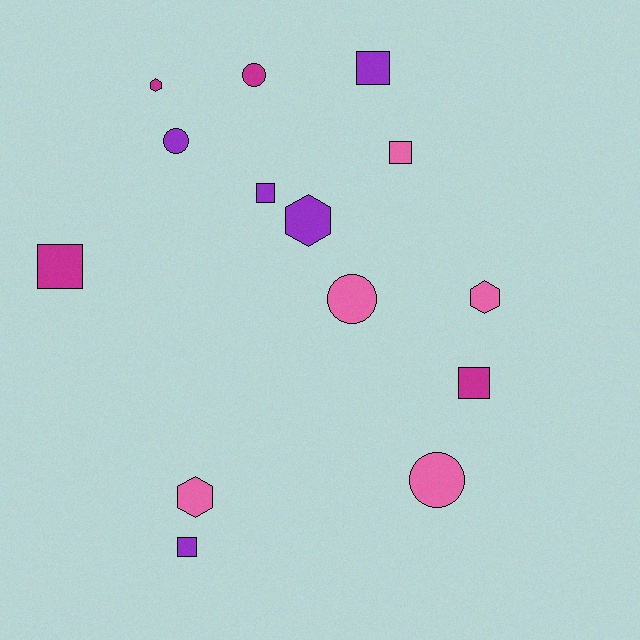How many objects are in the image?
There are 14 objects.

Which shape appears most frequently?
Square, with 6 objects.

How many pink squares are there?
There is 1 pink square.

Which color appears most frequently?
Purple, with 5 objects.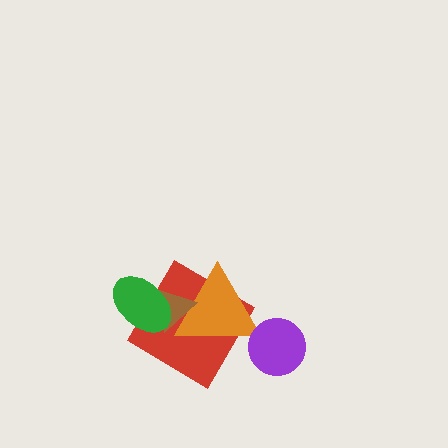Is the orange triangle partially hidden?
Yes, it is partially covered by another shape.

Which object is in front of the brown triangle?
The green ellipse is in front of the brown triangle.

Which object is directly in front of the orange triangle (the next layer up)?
The brown triangle is directly in front of the orange triangle.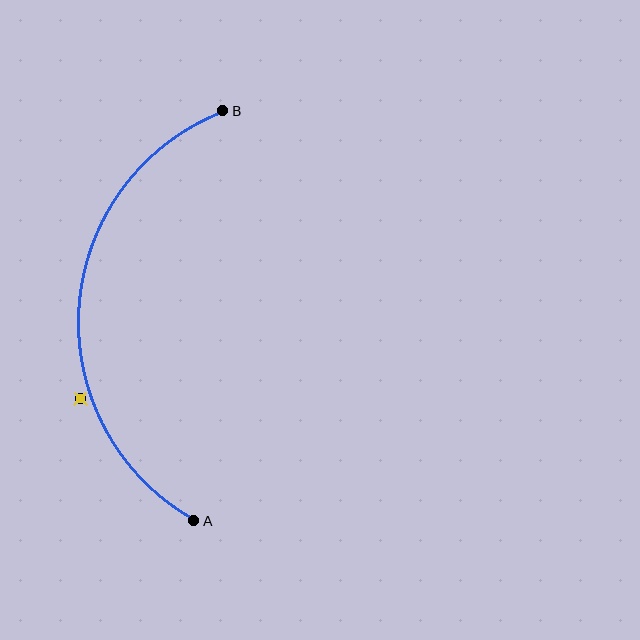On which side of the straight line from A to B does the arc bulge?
The arc bulges to the left of the straight line connecting A and B.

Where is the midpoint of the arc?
The arc midpoint is the point on the curve farthest from the straight line joining A and B. It sits to the left of that line.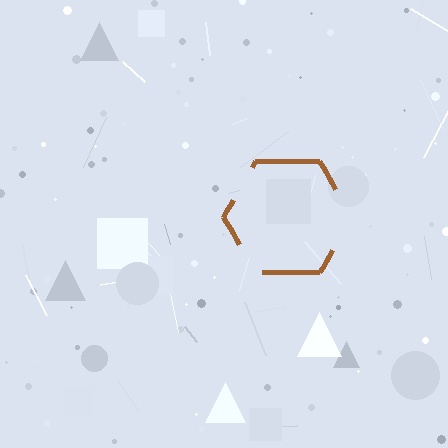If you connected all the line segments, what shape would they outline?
They would outline a hexagon.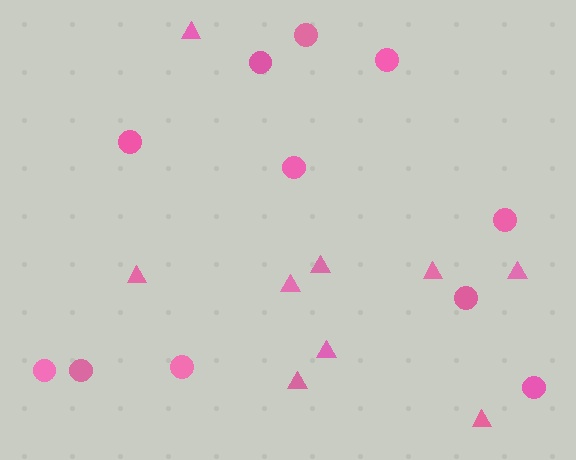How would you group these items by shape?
There are 2 groups: one group of triangles (9) and one group of circles (11).